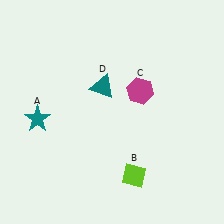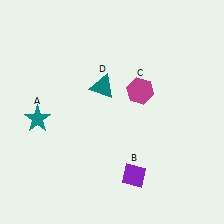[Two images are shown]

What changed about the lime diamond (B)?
In Image 1, B is lime. In Image 2, it changed to purple.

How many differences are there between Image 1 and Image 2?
There is 1 difference between the two images.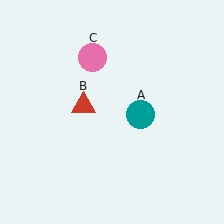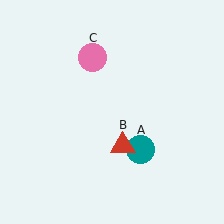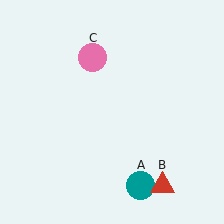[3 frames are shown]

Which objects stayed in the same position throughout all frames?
Pink circle (object C) remained stationary.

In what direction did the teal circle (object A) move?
The teal circle (object A) moved down.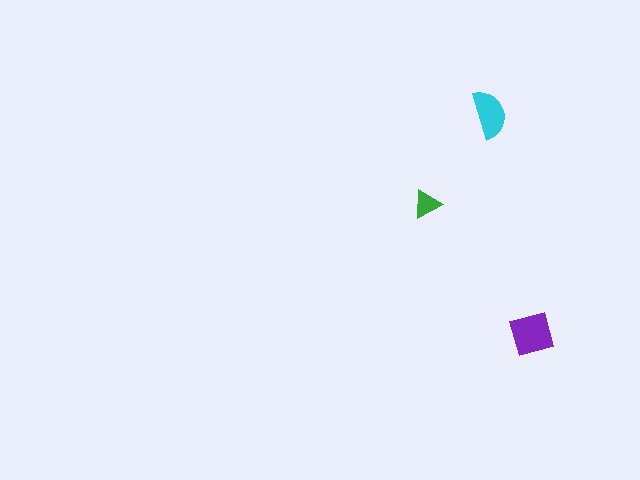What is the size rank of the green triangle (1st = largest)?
3rd.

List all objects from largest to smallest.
The purple diamond, the cyan semicircle, the green triangle.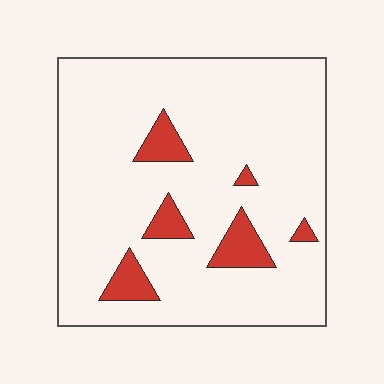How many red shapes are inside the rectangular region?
6.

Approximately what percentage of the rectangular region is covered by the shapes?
Approximately 10%.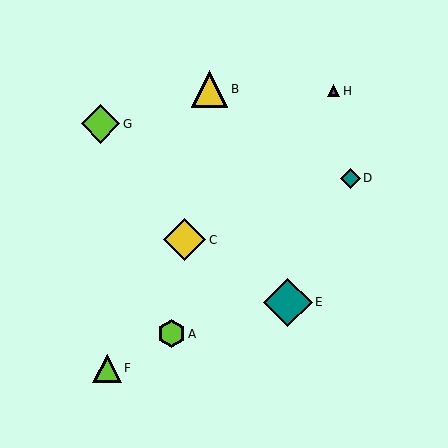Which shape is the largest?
The teal diamond (labeled E) is the largest.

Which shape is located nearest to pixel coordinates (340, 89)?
The purple triangle (labeled H) at (334, 91) is nearest to that location.